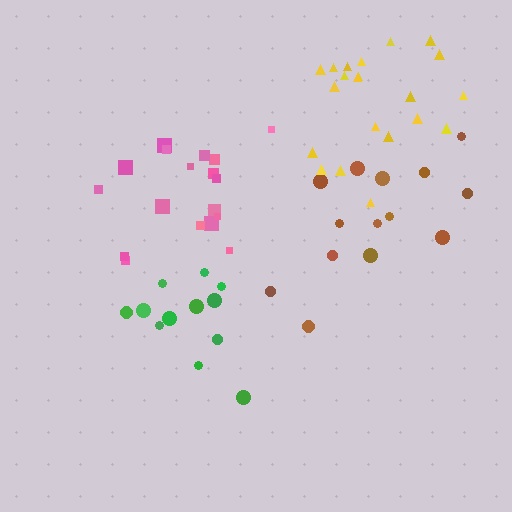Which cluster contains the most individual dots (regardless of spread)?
Yellow (21).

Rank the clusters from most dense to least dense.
yellow, pink, green, brown.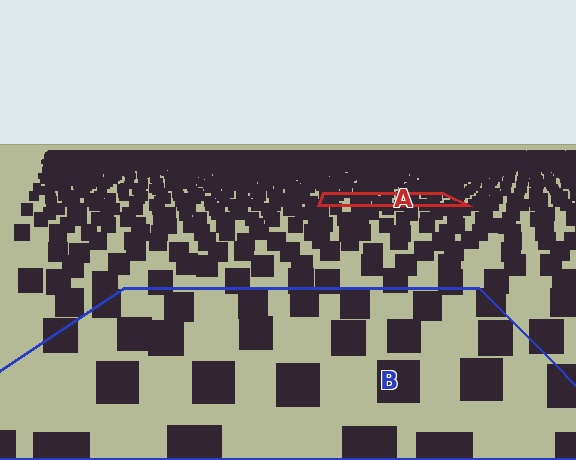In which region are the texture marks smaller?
The texture marks are smaller in region A, because it is farther away.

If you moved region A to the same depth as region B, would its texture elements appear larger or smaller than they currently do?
They would appear larger. At a closer depth, the same texture elements are projected at a bigger on-screen size.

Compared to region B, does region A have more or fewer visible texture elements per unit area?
Region A has more texture elements per unit area — they are packed more densely because it is farther away.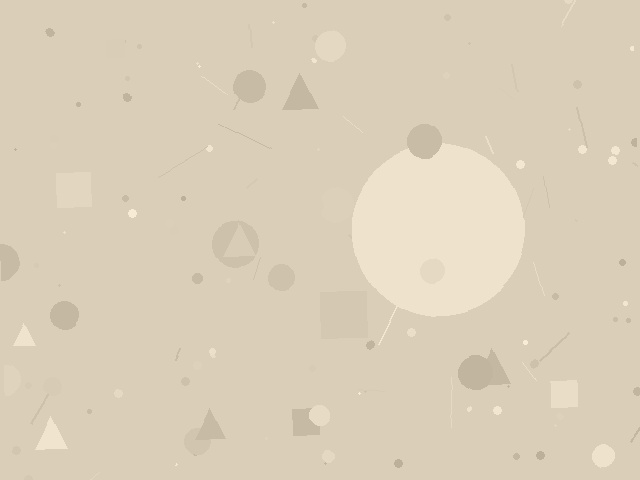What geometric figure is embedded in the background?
A circle is embedded in the background.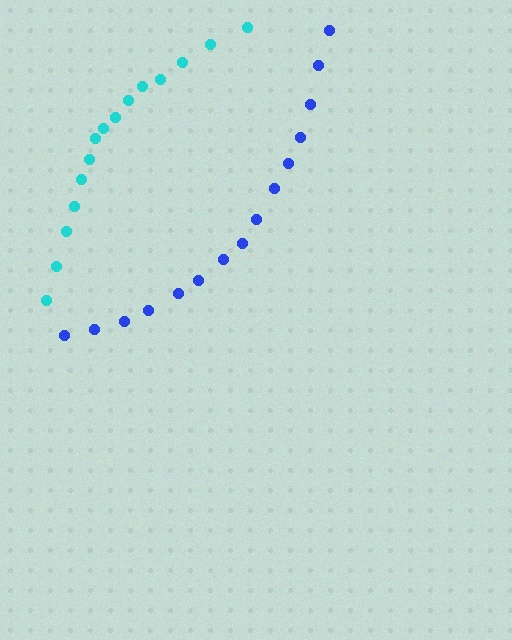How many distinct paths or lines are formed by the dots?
There are 2 distinct paths.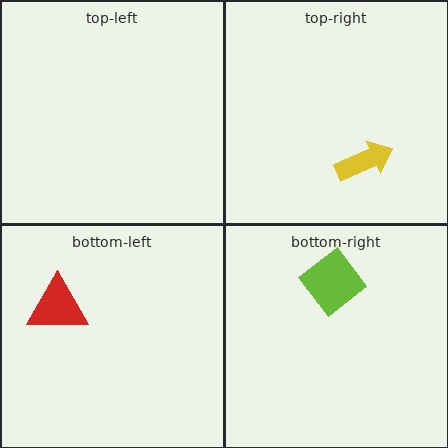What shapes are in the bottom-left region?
The red triangle.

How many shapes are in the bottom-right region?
1.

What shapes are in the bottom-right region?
The lime diamond.